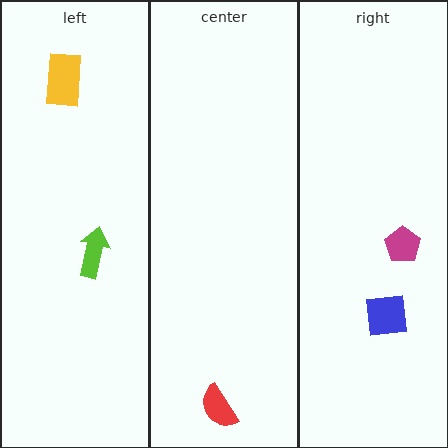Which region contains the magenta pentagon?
The right region.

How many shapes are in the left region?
2.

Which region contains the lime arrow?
The left region.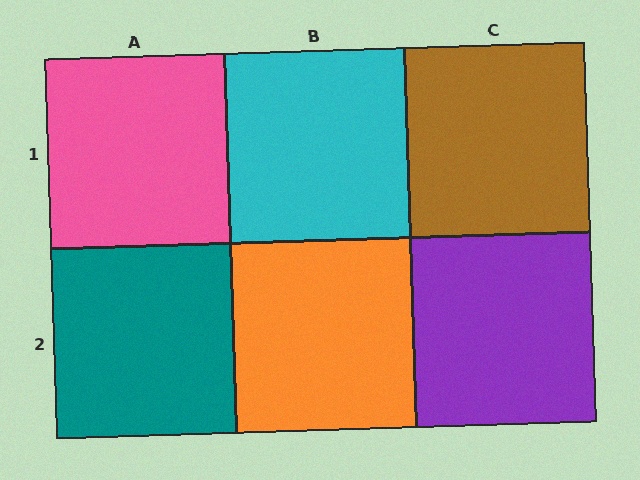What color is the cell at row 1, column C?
Brown.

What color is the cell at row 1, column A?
Pink.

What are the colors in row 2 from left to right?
Teal, orange, purple.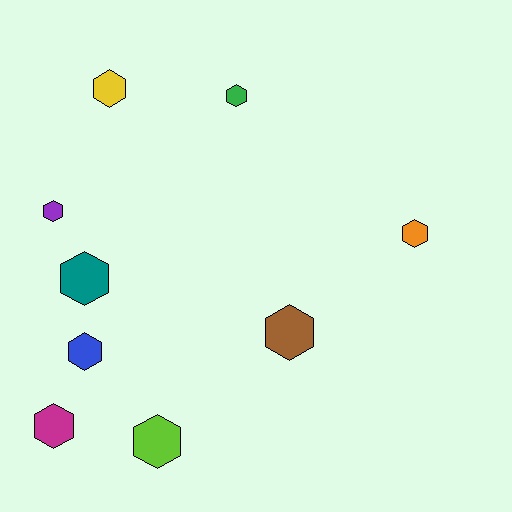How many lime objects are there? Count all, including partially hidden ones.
There is 1 lime object.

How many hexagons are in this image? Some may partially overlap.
There are 9 hexagons.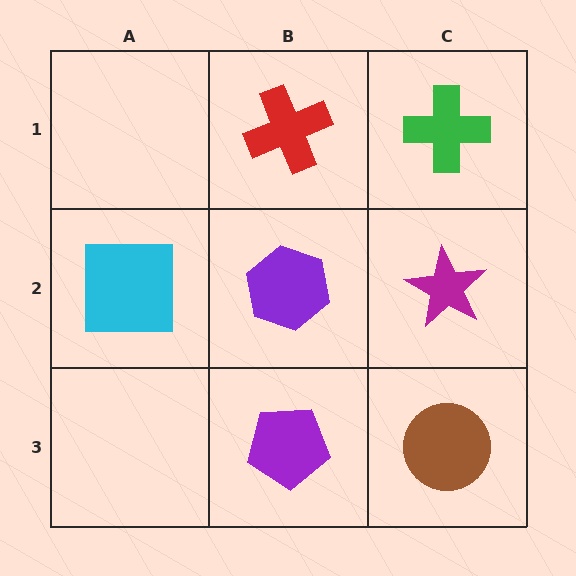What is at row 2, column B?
A purple hexagon.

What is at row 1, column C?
A green cross.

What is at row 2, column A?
A cyan square.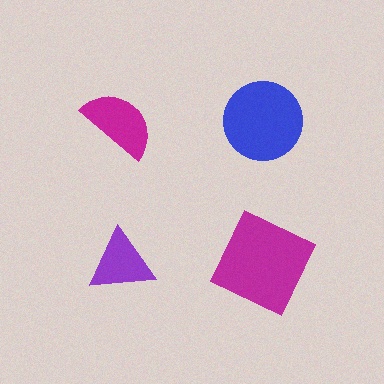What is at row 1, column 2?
A blue circle.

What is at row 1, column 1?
A magenta semicircle.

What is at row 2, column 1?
A purple triangle.